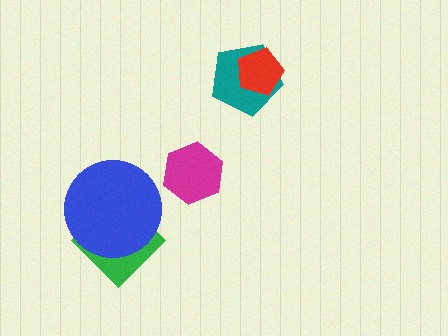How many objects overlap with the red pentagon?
1 object overlaps with the red pentagon.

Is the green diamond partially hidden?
Yes, it is partially covered by another shape.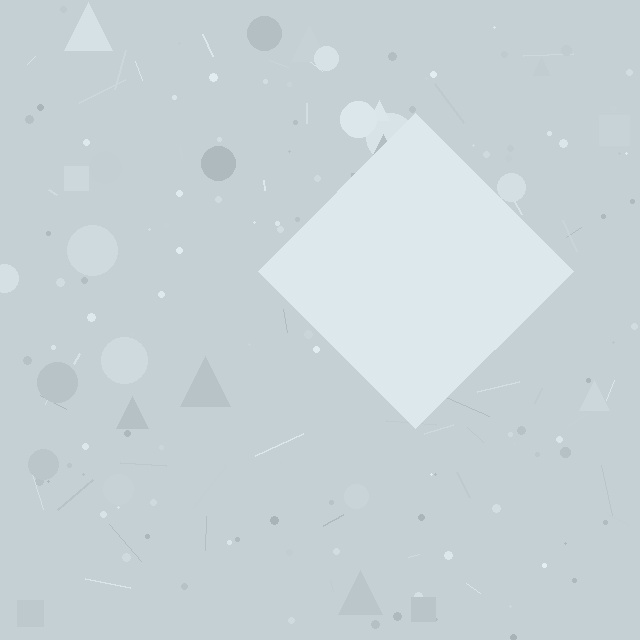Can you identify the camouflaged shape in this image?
The camouflaged shape is a diamond.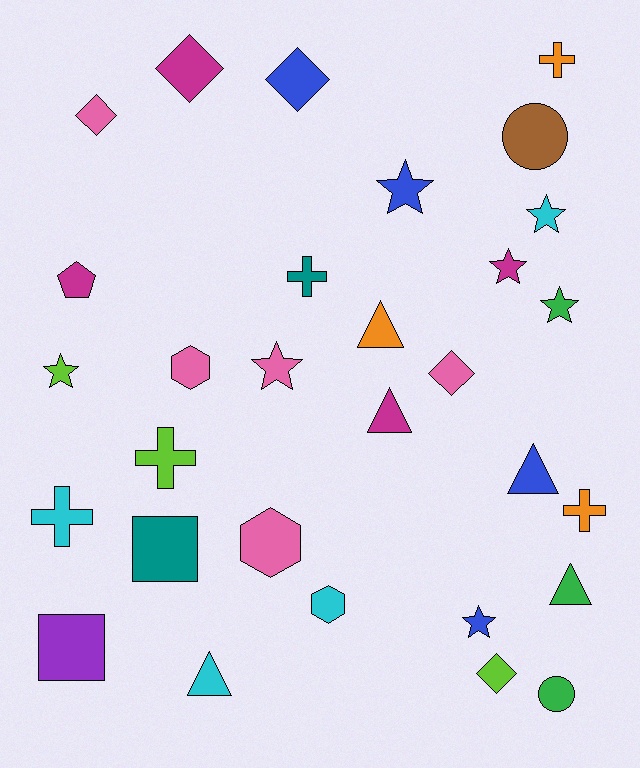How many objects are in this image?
There are 30 objects.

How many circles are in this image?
There are 2 circles.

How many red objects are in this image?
There are no red objects.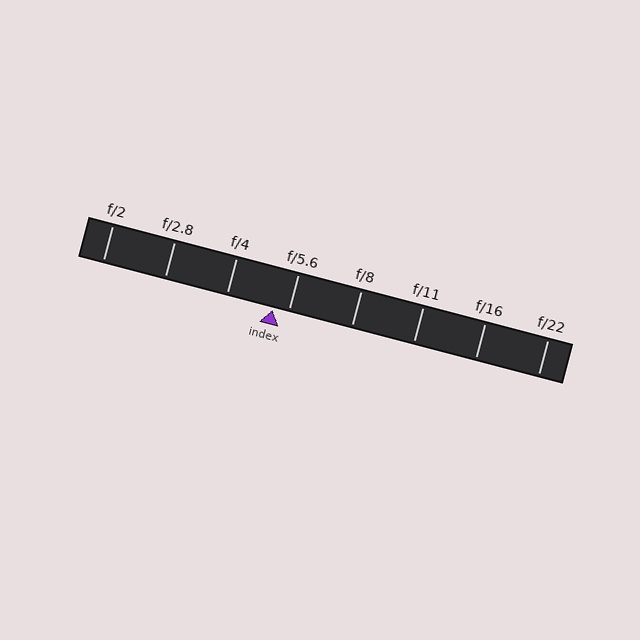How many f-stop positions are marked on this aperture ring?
There are 8 f-stop positions marked.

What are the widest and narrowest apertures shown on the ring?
The widest aperture shown is f/2 and the narrowest is f/22.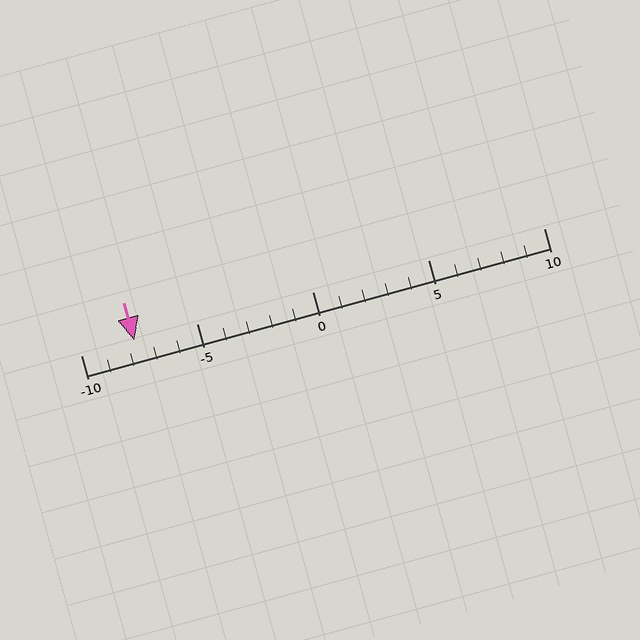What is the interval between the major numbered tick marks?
The major tick marks are spaced 5 units apart.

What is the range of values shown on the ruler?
The ruler shows values from -10 to 10.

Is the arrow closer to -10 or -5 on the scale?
The arrow is closer to -10.